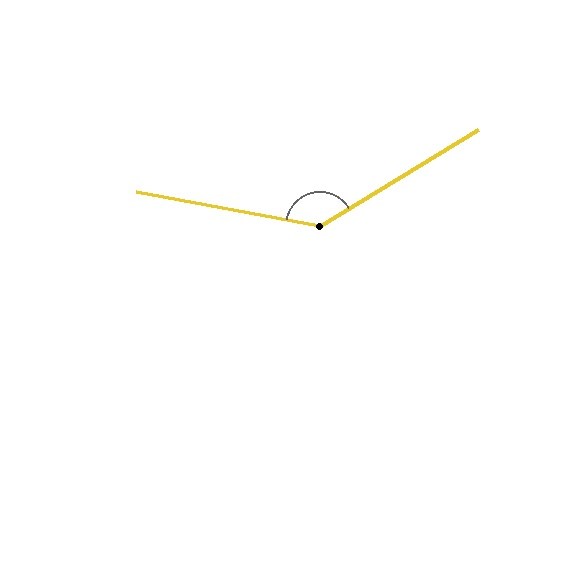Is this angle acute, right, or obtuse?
It is obtuse.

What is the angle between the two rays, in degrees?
Approximately 138 degrees.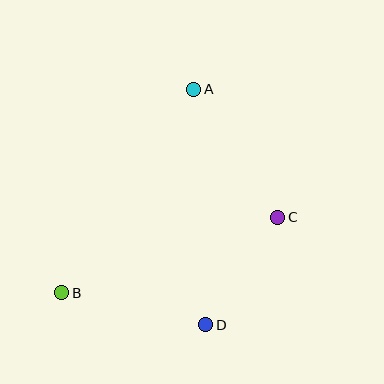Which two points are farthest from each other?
Points A and B are farthest from each other.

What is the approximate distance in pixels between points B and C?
The distance between B and C is approximately 228 pixels.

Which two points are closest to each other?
Points C and D are closest to each other.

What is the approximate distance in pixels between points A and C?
The distance between A and C is approximately 153 pixels.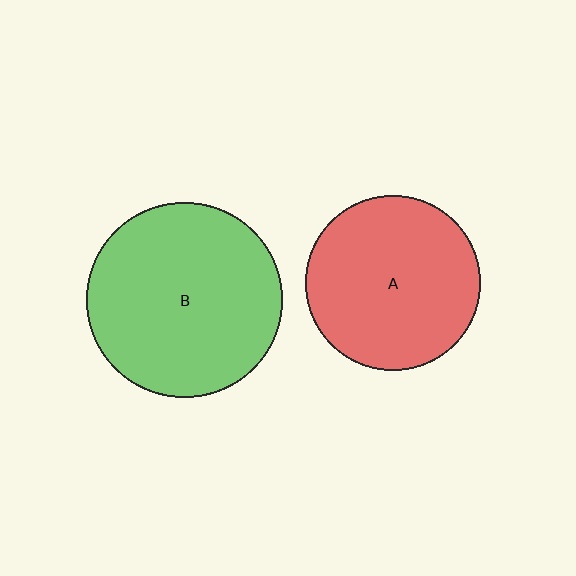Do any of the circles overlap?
No, none of the circles overlap.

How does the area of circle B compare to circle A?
Approximately 1.2 times.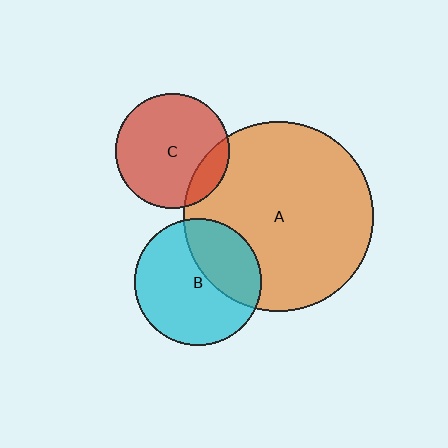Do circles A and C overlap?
Yes.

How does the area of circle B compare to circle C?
Approximately 1.2 times.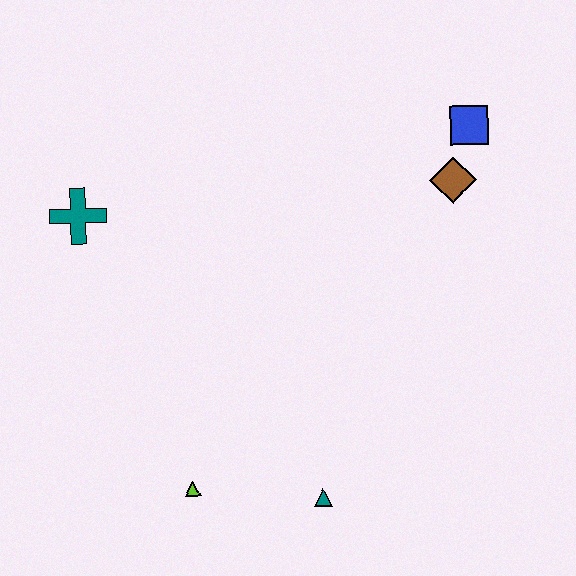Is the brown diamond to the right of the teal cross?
Yes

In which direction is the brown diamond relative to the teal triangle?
The brown diamond is above the teal triangle.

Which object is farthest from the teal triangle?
The blue square is farthest from the teal triangle.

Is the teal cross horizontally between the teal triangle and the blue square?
No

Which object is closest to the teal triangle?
The lime triangle is closest to the teal triangle.